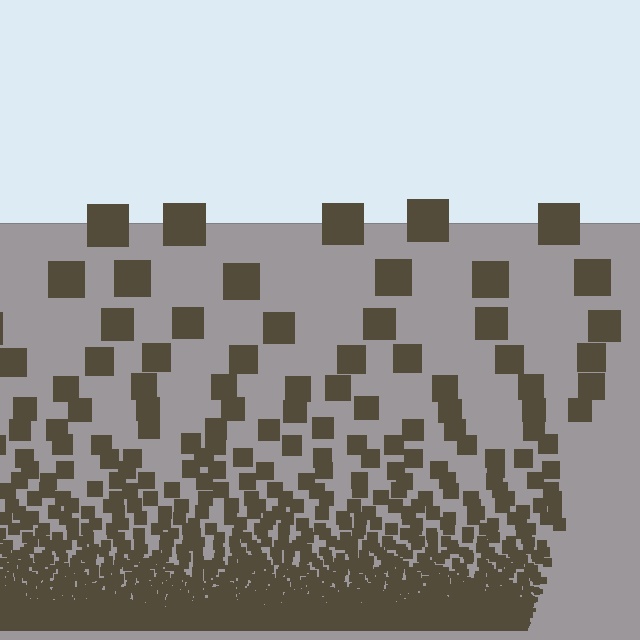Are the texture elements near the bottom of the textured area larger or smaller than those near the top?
Smaller. The gradient is inverted — elements near the bottom are smaller and denser.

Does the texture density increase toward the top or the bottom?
Density increases toward the bottom.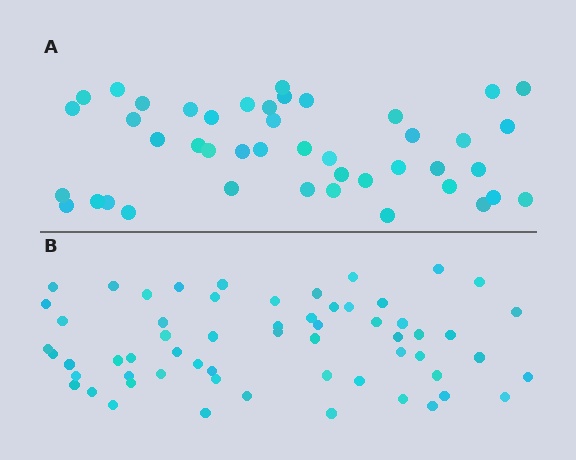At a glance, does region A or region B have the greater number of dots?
Region B (the bottom region) has more dots.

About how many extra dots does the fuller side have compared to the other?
Region B has approximately 15 more dots than region A.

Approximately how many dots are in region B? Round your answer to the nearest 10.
About 60 dots.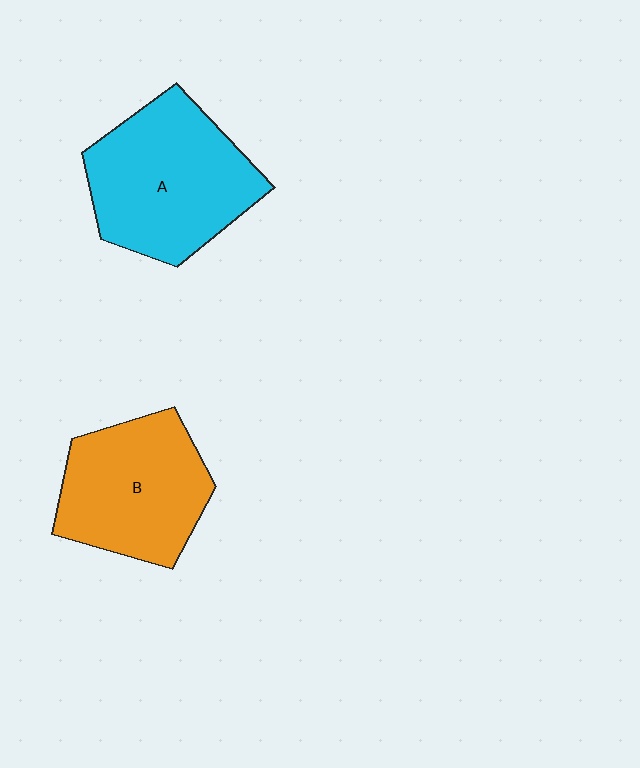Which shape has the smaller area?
Shape B (orange).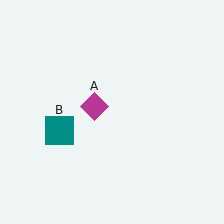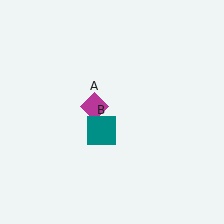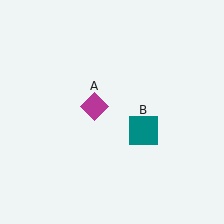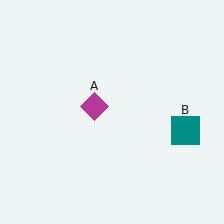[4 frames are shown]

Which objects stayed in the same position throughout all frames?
Magenta diamond (object A) remained stationary.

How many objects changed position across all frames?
1 object changed position: teal square (object B).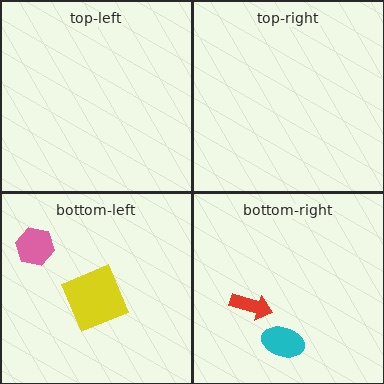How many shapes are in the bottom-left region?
2.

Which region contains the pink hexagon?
The bottom-left region.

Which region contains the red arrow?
The bottom-right region.